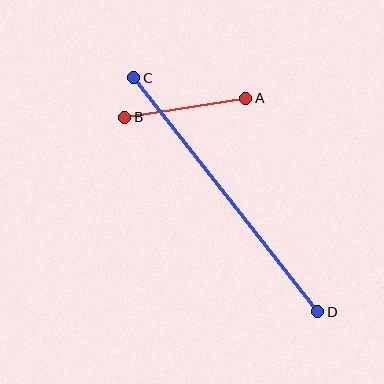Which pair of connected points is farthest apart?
Points C and D are farthest apart.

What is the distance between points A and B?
The distance is approximately 123 pixels.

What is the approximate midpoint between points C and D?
The midpoint is at approximately (226, 195) pixels.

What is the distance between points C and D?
The distance is approximately 298 pixels.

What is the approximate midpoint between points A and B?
The midpoint is at approximately (185, 108) pixels.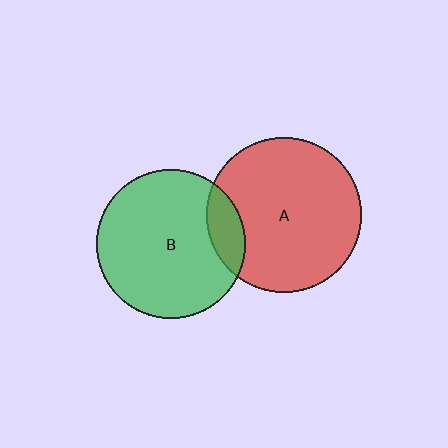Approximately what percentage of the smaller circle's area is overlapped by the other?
Approximately 15%.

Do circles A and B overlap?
Yes.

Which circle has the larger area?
Circle A (red).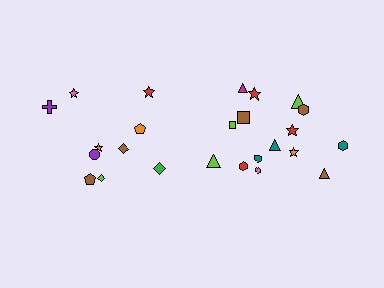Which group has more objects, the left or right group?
The right group.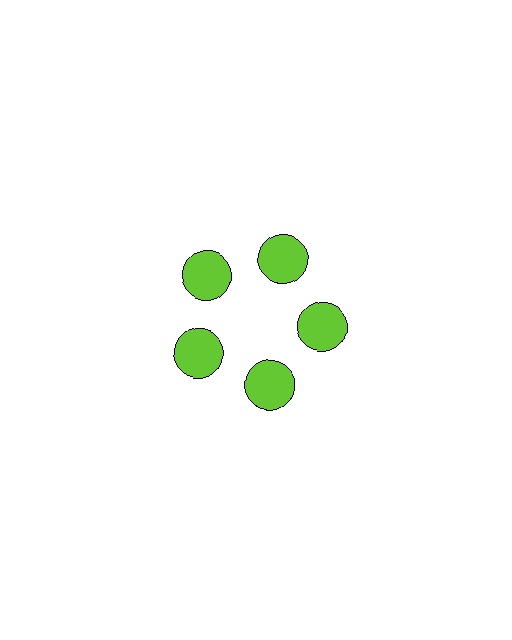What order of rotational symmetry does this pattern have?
This pattern has 5-fold rotational symmetry.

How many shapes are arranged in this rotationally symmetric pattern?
There are 5 shapes, arranged in 5 groups of 1.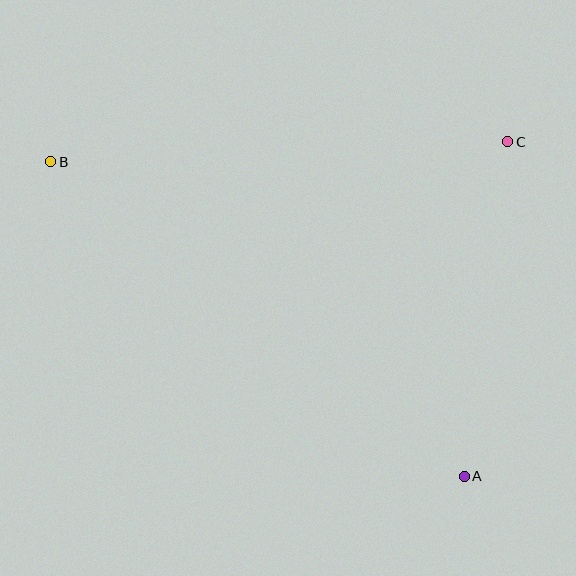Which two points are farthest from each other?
Points A and B are farthest from each other.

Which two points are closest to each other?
Points A and C are closest to each other.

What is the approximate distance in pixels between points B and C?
The distance between B and C is approximately 457 pixels.